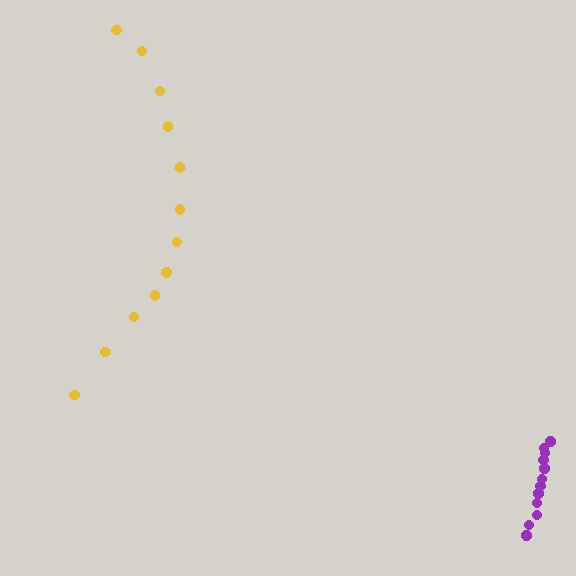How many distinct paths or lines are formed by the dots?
There are 2 distinct paths.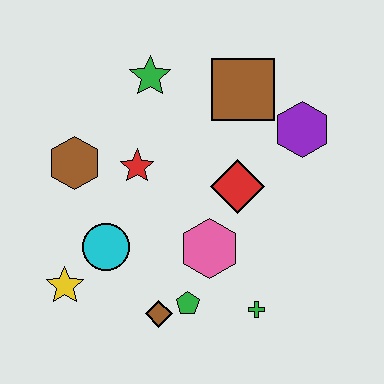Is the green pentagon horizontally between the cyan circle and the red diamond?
Yes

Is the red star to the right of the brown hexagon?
Yes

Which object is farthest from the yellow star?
The purple hexagon is farthest from the yellow star.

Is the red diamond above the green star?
No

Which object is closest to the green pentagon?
The brown diamond is closest to the green pentagon.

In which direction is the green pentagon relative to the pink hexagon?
The green pentagon is below the pink hexagon.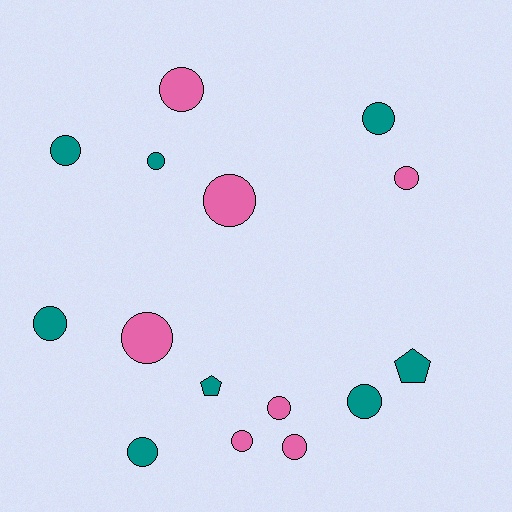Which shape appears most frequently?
Circle, with 13 objects.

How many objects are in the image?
There are 15 objects.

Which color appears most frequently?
Teal, with 8 objects.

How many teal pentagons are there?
There are 2 teal pentagons.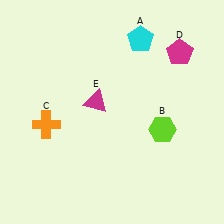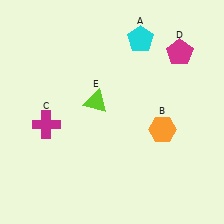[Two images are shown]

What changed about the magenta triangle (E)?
In Image 1, E is magenta. In Image 2, it changed to lime.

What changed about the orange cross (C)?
In Image 1, C is orange. In Image 2, it changed to magenta.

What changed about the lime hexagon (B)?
In Image 1, B is lime. In Image 2, it changed to orange.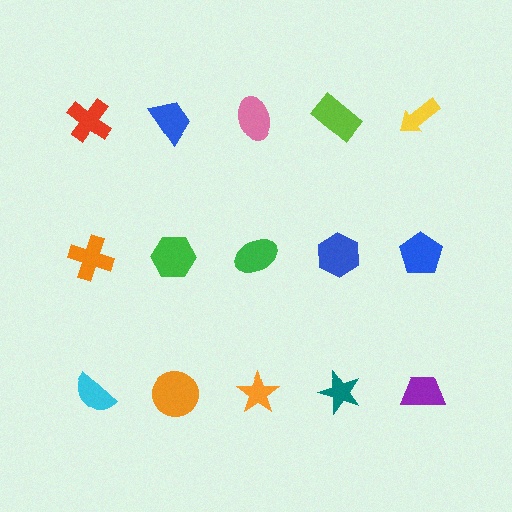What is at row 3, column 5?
A purple trapezoid.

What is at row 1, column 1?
A red cross.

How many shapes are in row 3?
5 shapes.